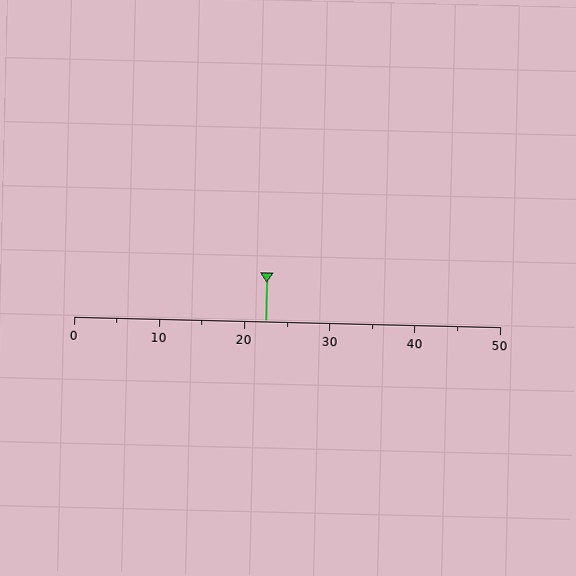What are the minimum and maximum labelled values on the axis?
The axis runs from 0 to 50.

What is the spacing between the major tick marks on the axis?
The major ticks are spaced 10 apart.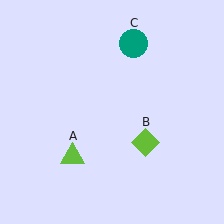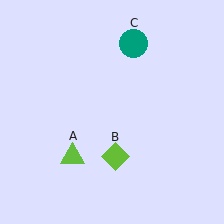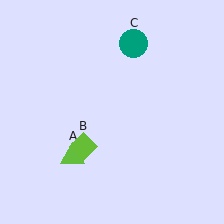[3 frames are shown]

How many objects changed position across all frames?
1 object changed position: lime diamond (object B).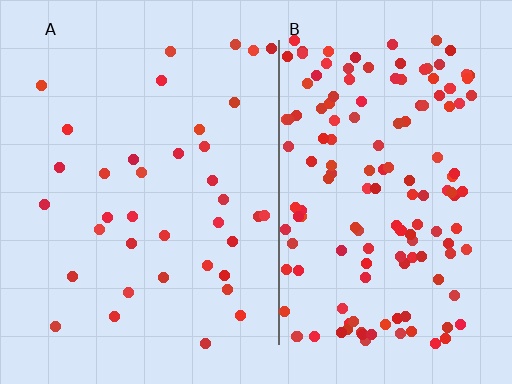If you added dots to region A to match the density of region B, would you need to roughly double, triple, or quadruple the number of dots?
Approximately quadruple.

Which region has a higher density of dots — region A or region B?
B (the right).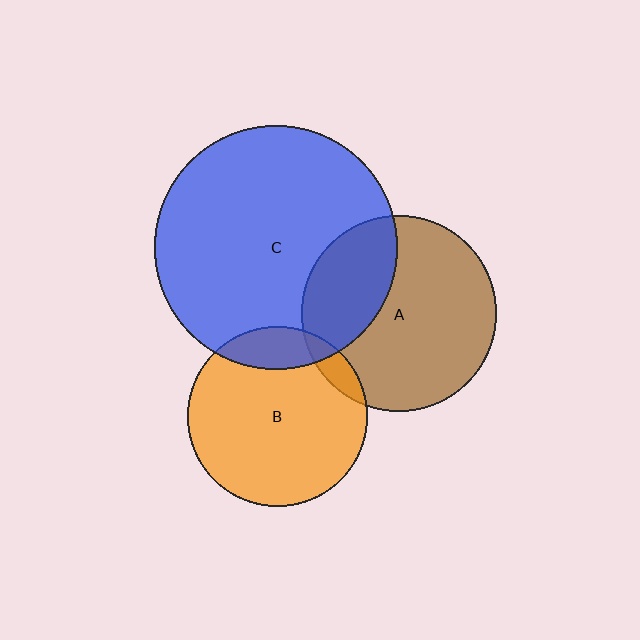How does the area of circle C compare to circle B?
Approximately 1.8 times.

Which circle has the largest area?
Circle C (blue).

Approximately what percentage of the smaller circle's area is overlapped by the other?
Approximately 30%.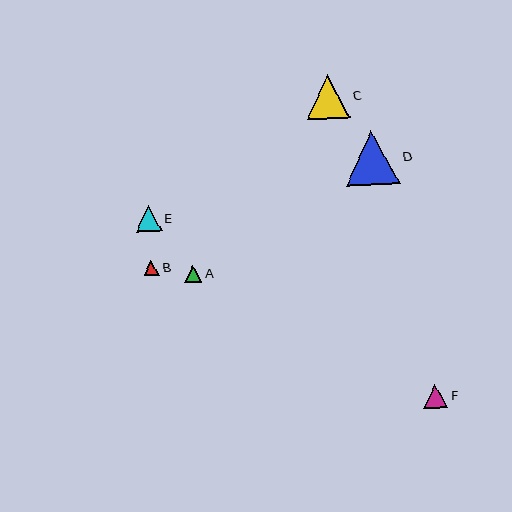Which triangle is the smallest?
Triangle B is the smallest with a size of approximately 15 pixels.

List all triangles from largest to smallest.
From largest to smallest: D, C, E, F, A, B.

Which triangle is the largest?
Triangle D is the largest with a size of approximately 54 pixels.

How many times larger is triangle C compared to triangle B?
Triangle C is approximately 2.8 times the size of triangle B.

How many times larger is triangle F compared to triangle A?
Triangle F is approximately 1.4 times the size of triangle A.